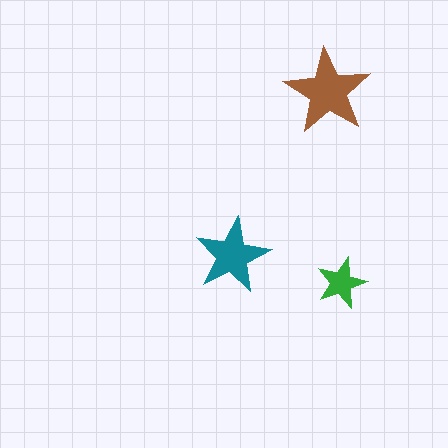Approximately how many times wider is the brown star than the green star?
About 1.5 times wider.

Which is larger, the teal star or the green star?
The teal one.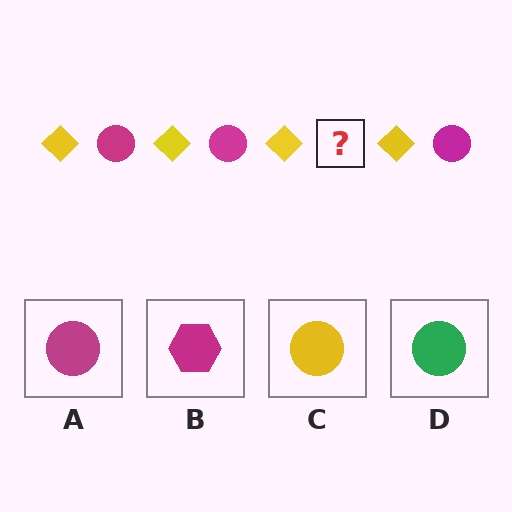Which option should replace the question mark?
Option A.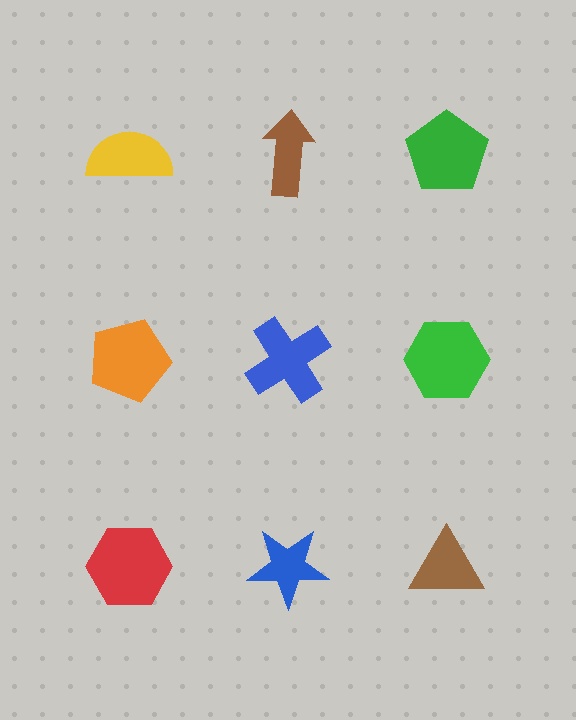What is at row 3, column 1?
A red hexagon.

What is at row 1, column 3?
A green pentagon.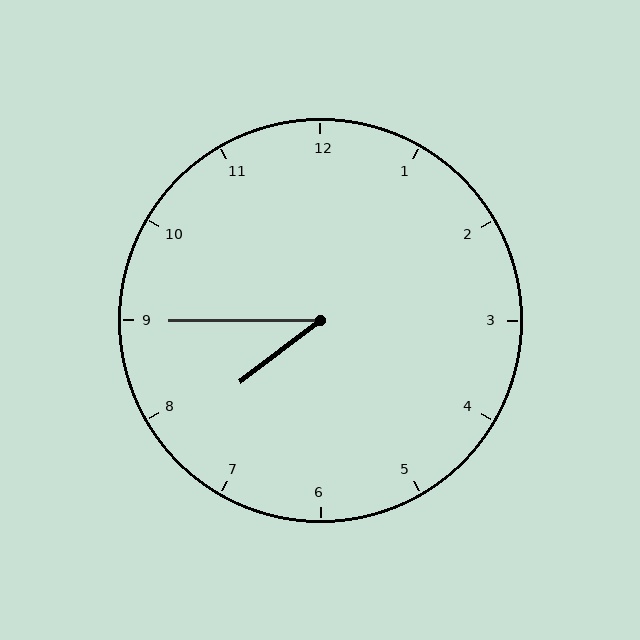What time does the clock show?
7:45.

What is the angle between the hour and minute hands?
Approximately 38 degrees.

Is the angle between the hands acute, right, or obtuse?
It is acute.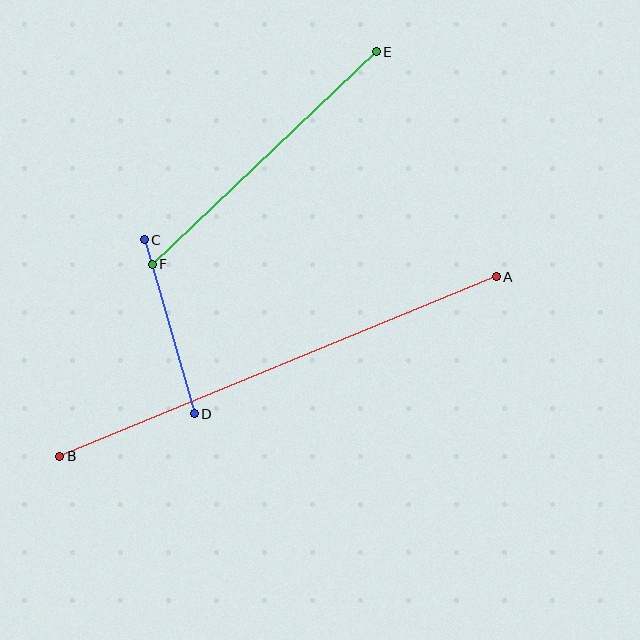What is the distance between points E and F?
The distance is approximately 309 pixels.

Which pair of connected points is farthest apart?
Points A and B are farthest apart.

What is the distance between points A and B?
The distance is approximately 472 pixels.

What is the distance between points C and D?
The distance is approximately 181 pixels.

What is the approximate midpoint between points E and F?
The midpoint is at approximately (264, 158) pixels.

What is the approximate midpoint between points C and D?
The midpoint is at approximately (169, 327) pixels.